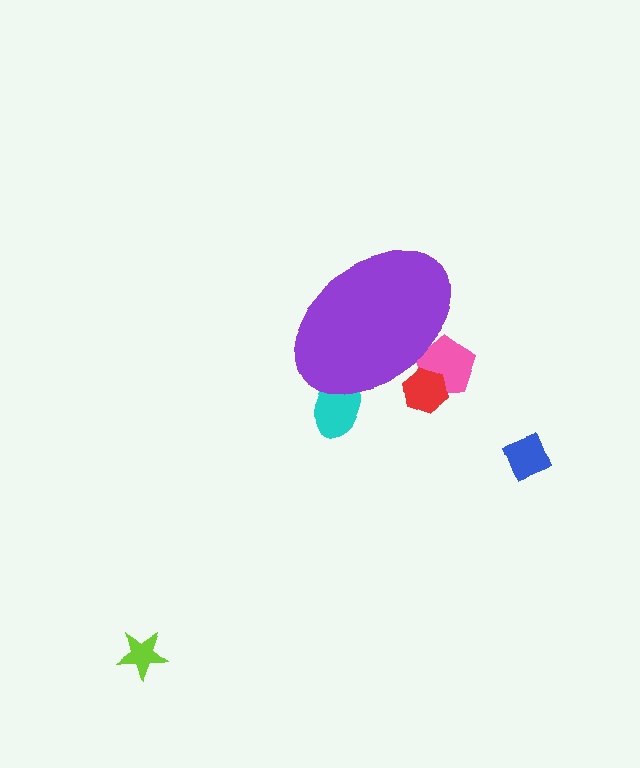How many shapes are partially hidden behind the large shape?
3 shapes are partially hidden.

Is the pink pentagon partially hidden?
Yes, the pink pentagon is partially hidden behind the purple ellipse.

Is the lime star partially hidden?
No, the lime star is fully visible.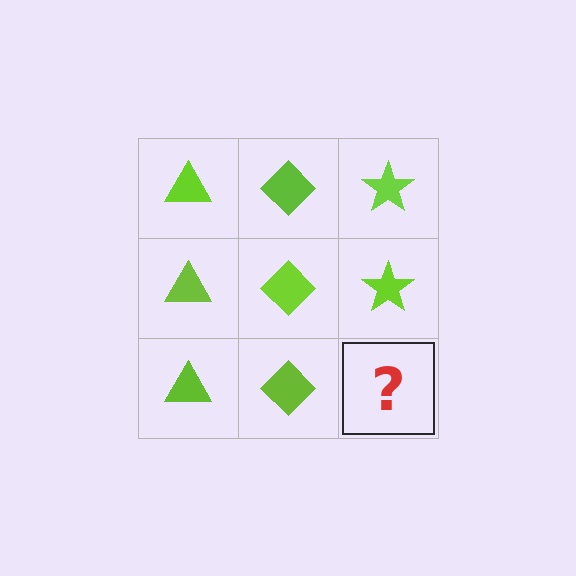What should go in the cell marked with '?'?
The missing cell should contain a lime star.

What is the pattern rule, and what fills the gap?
The rule is that each column has a consistent shape. The gap should be filled with a lime star.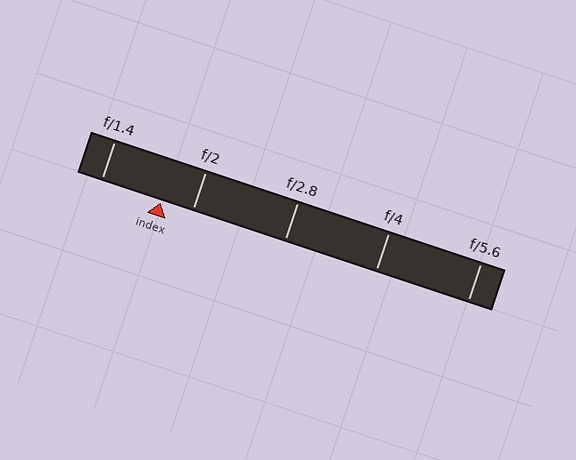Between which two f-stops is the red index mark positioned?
The index mark is between f/1.4 and f/2.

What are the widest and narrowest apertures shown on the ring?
The widest aperture shown is f/1.4 and the narrowest is f/5.6.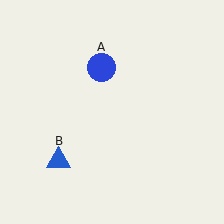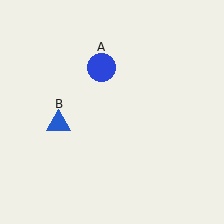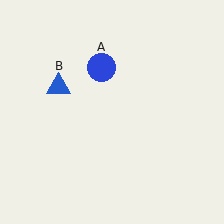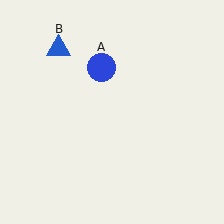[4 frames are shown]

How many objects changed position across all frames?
1 object changed position: blue triangle (object B).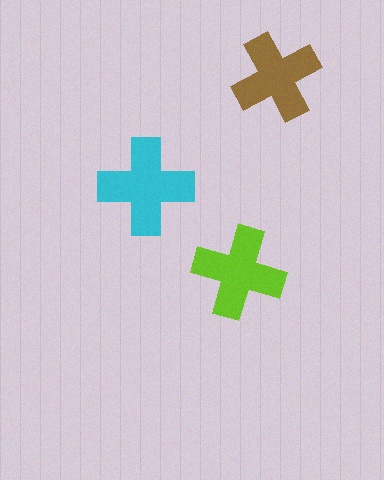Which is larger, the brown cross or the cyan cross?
The cyan one.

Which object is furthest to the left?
The cyan cross is leftmost.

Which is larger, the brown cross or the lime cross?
The lime one.